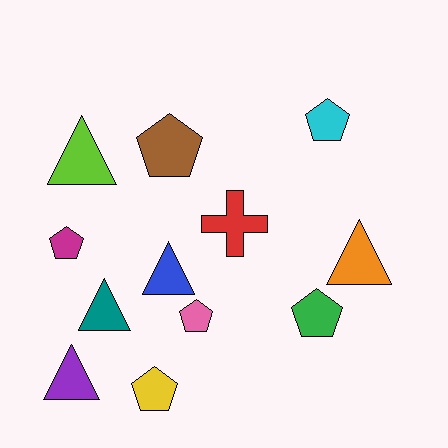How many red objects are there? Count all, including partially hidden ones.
There is 1 red object.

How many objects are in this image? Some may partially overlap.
There are 12 objects.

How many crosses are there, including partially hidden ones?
There is 1 cross.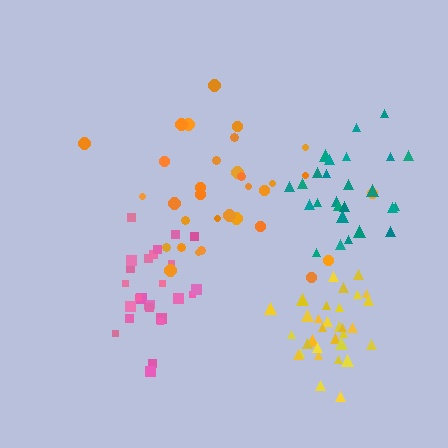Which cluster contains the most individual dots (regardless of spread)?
Yellow (33).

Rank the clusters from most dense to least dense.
yellow, pink, teal, orange.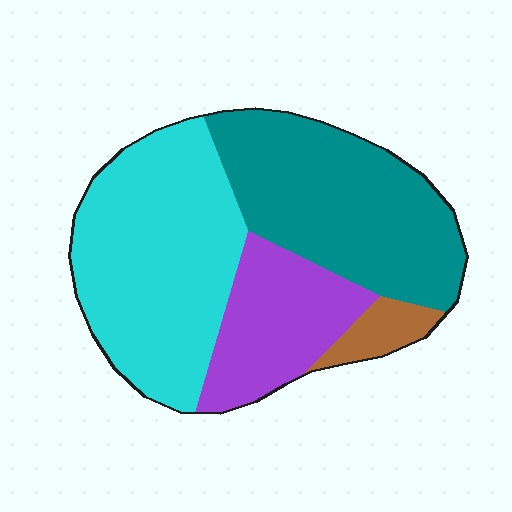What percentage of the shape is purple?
Purple covers roughly 20% of the shape.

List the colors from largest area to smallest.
From largest to smallest: cyan, teal, purple, brown.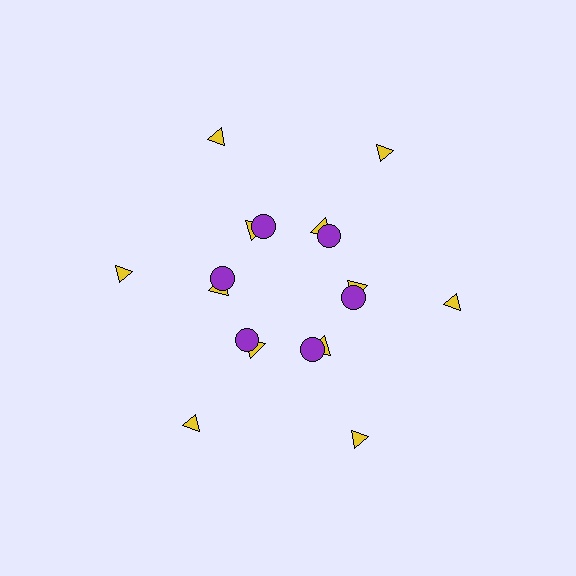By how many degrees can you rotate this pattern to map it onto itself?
The pattern maps onto itself every 60 degrees of rotation.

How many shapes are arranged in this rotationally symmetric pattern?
There are 18 shapes, arranged in 6 groups of 3.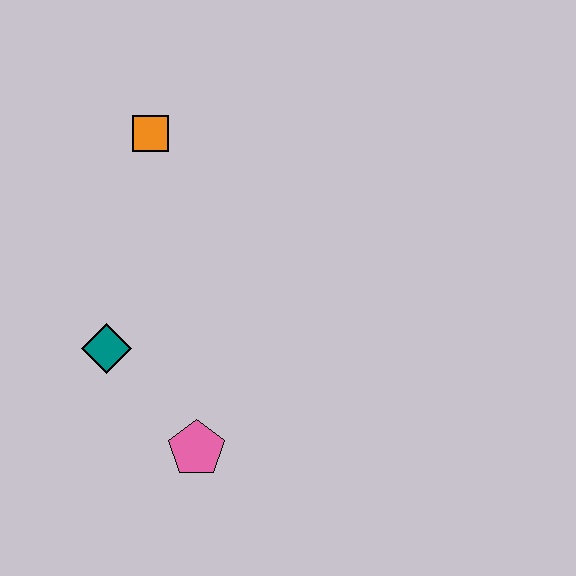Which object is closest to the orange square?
The teal diamond is closest to the orange square.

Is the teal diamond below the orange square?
Yes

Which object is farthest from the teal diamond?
The orange square is farthest from the teal diamond.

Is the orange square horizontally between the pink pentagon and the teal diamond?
Yes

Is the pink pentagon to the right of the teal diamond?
Yes